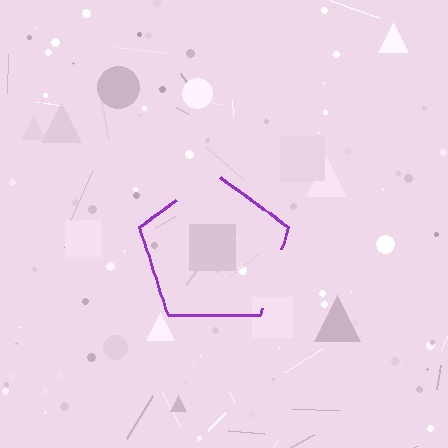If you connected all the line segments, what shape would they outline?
They would outline a pentagon.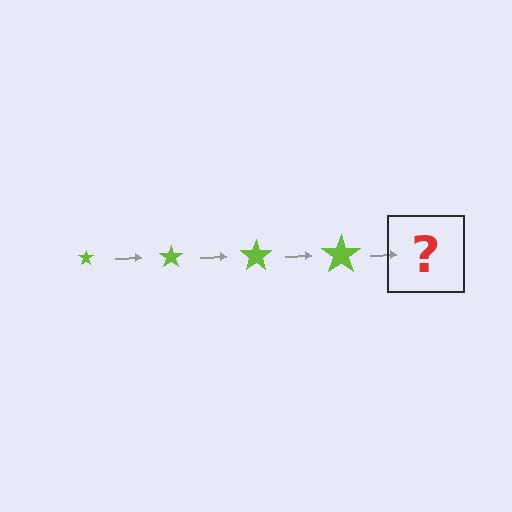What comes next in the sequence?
The next element should be a lime star, larger than the previous one.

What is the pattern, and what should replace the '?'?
The pattern is that the star gets progressively larger each step. The '?' should be a lime star, larger than the previous one.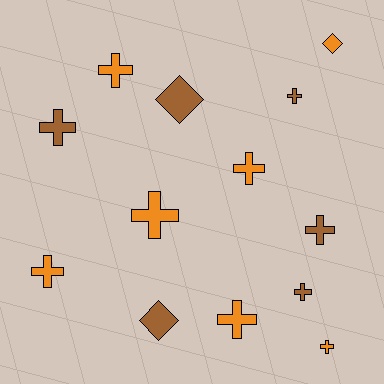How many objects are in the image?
There are 13 objects.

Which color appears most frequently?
Orange, with 7 objects.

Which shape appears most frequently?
Cross, with 10 objects.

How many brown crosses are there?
There are 4 brown crosses.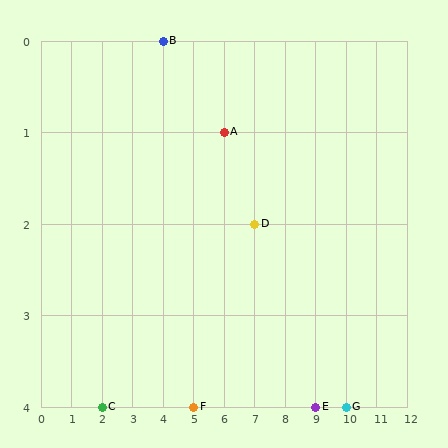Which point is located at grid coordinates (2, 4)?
Point C is at (2, 4).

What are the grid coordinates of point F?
Point F is at grid coordinates (5, 4).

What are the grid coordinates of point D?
Point D is at grid coordinates (7, 2).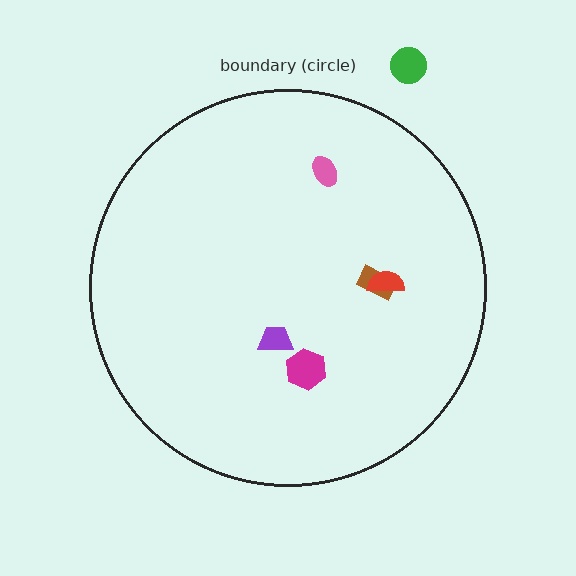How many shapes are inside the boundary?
5 inside, 1 outside.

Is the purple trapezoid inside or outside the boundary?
Inside.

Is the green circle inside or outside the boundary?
Outside.